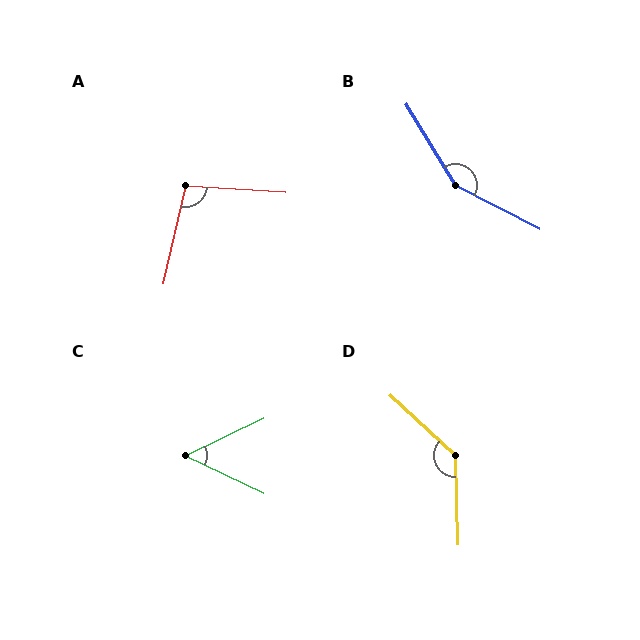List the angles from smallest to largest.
C (51°), A (99°), D (134°), B (149°).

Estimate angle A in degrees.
Approximately 99 degrees.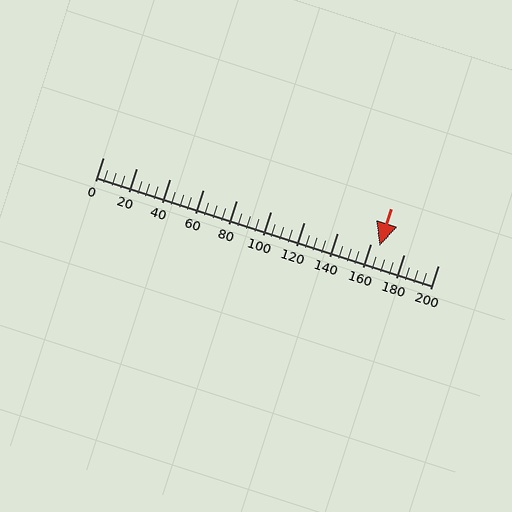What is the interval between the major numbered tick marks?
The major tick marks are spaced 20 units apart.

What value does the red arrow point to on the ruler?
The red arrow points to approximately 165.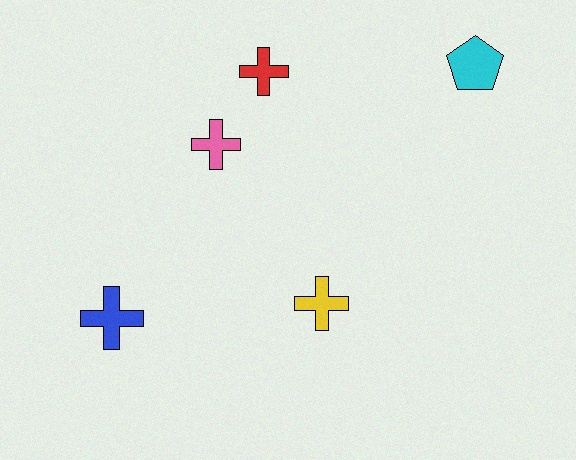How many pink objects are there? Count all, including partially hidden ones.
There is 1 pink object.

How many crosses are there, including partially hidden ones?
There are 4 crosses.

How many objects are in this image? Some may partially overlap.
There are 5 objects.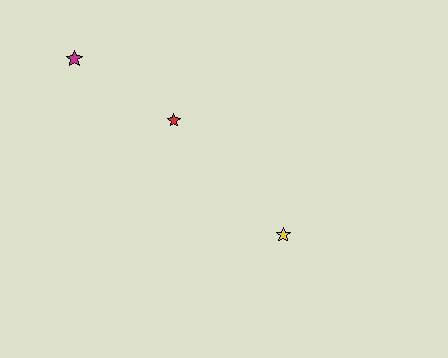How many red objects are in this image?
There is 1 red object.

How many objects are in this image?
There are 3 objects.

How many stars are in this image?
There are 3 stars.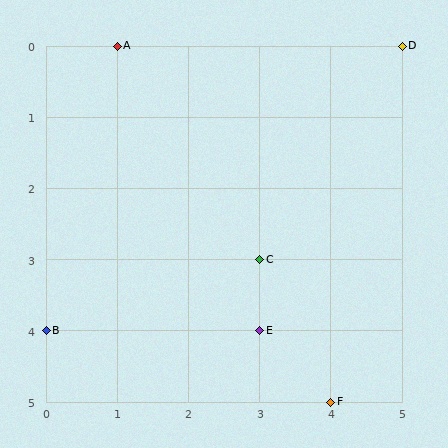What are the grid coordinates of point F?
Point F is at grid coordinates (4, 5).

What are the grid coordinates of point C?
Point C is at grid coordinates (3, 3).